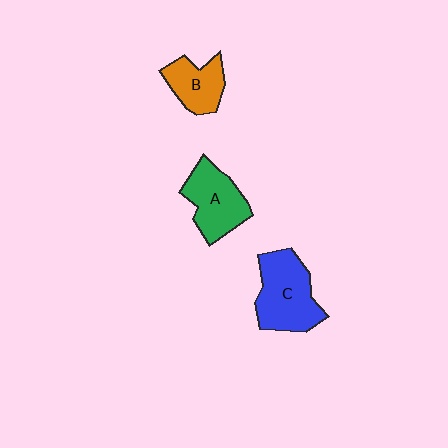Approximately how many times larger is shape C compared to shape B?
Approximately 1.6 times.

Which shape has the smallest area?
Shape B (orange).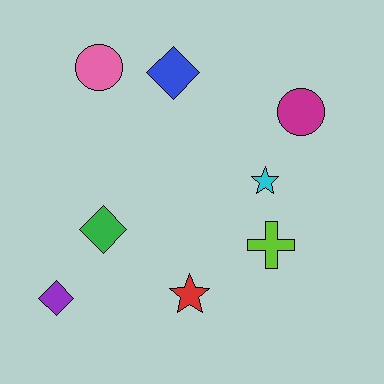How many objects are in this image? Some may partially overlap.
There are 8 objects.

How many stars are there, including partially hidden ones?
There are 2 stars.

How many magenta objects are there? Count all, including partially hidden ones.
There is 1 magenta object.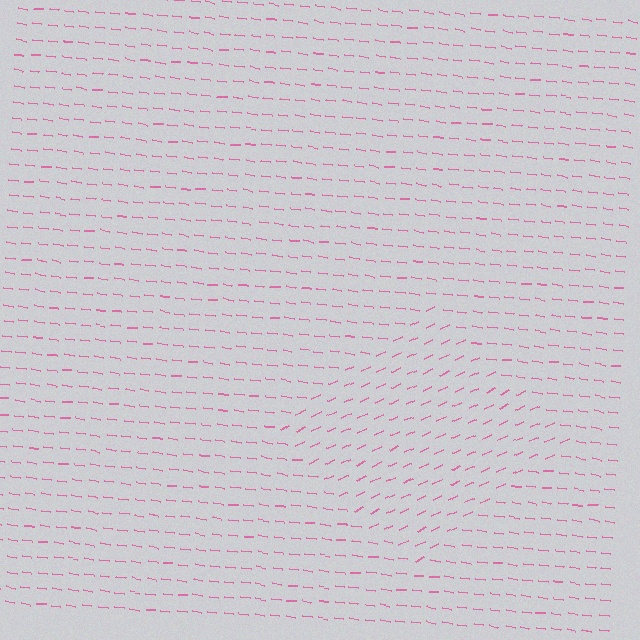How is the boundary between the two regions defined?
The boundary is defined purely by a change in line orientation (approximately 33 degrees difference). All lines are the same color and thickness.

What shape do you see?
I see a diamond.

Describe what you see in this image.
The image is filled with small pink line segments. A diamond region in the image has lines oriented differently from the surrounding lines, creating a visible texture boundary.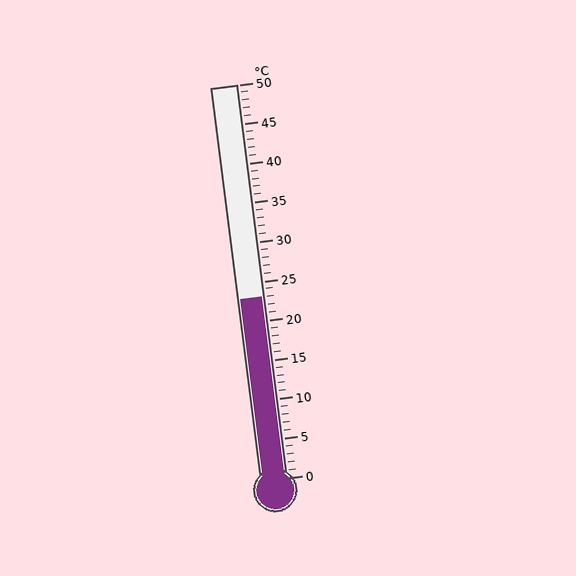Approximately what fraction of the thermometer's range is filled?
The thermometer is filled to approximately 45% of its range.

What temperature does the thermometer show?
The thermometer shows approximately 23°C.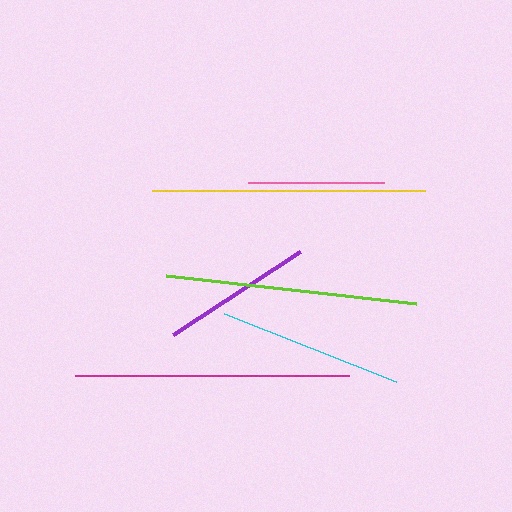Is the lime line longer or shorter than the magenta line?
The magenta line is longer than the lime line.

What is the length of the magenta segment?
The magenta segment is approximately 274 pixels long.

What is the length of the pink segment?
The pink segment is approximately 137 pixels long.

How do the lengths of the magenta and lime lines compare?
The magenta and lime lines are approximately the same length.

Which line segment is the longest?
The magenta line is the longest at approximately 274 pixels.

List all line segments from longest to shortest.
From longest to shortest: magenta, yellow, lime, cyan, purple, pink.